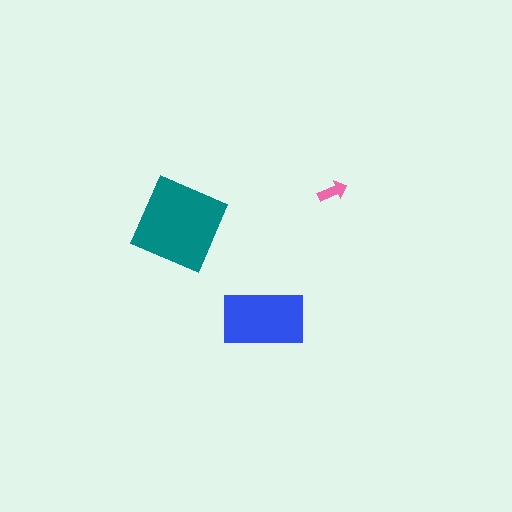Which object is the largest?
The teal diamond.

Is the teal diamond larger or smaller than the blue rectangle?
Larger.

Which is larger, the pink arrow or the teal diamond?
The teal diamond.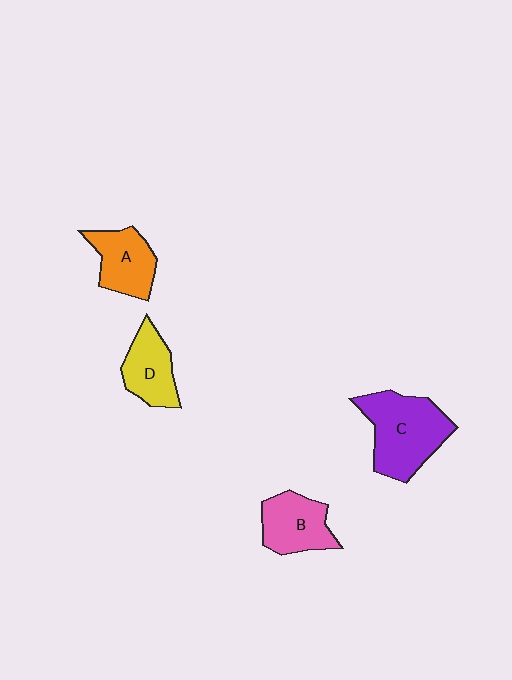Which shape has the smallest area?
Shape D (yellow).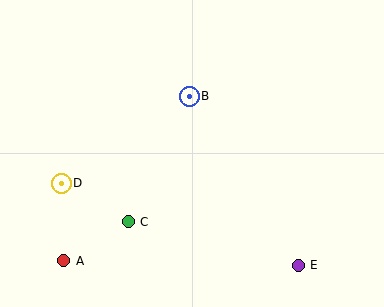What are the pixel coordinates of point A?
Point A is at (64, 261).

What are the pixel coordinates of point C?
Point C is at (128, 222).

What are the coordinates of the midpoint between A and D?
The midpoint between A and D is at (63, 222).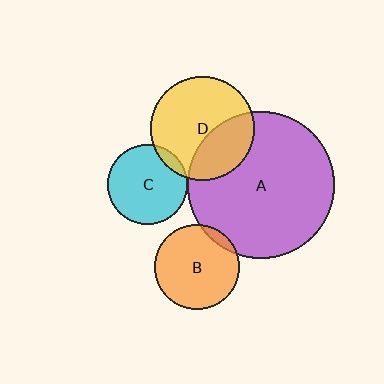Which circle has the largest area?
Circle A (purple).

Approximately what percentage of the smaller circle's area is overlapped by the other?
Approximately 5%.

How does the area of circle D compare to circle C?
Approximately 1.7 times.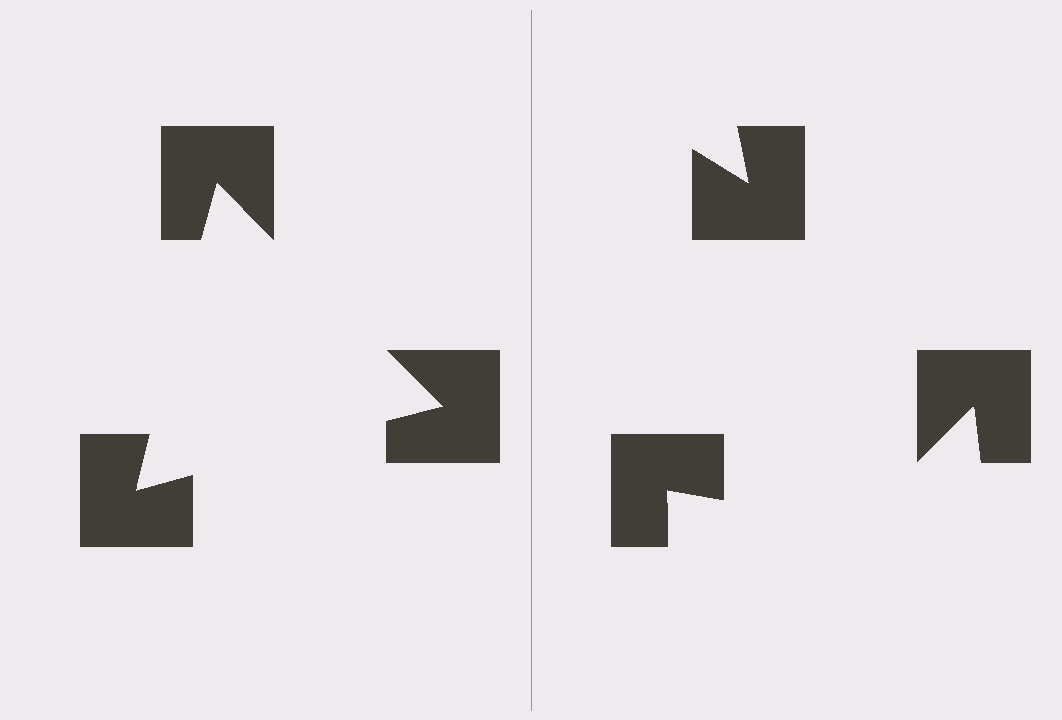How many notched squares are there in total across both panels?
6 — 3 on each side.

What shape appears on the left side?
An illusory triangle.